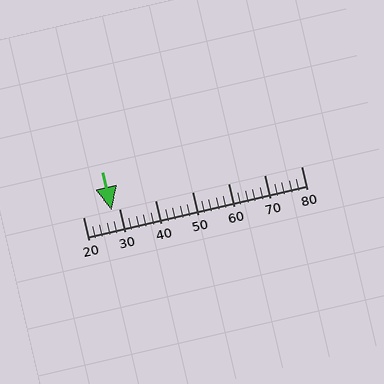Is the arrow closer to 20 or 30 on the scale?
The arrow is closer to 30.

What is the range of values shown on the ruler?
The ruler shows values from 20 to 80.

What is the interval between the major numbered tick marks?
The major tick marks are spaced 10 units apart.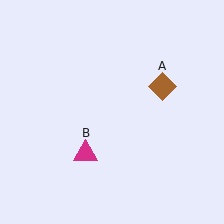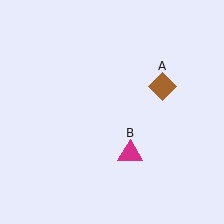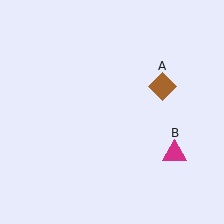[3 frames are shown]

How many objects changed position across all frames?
1 object changed position: magenta triangle (object B).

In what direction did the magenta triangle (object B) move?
The magenta triangle (object B) moved right.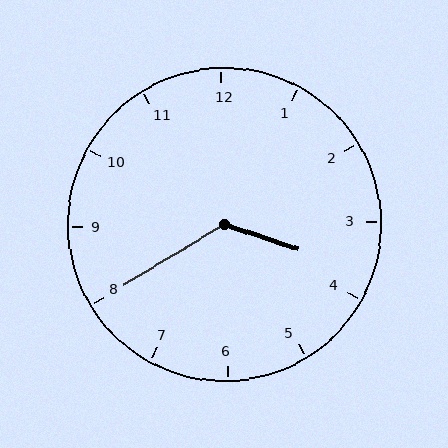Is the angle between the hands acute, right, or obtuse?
It is obtuse.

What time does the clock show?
3:40.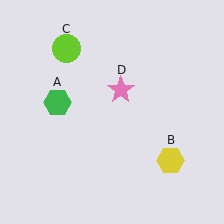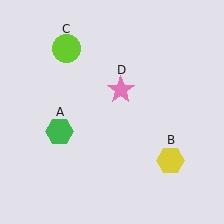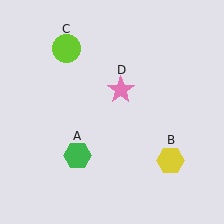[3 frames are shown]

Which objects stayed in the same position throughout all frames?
Yellow hexagon (object B) and lime circle (object C) and pink star (object D) remained stationary.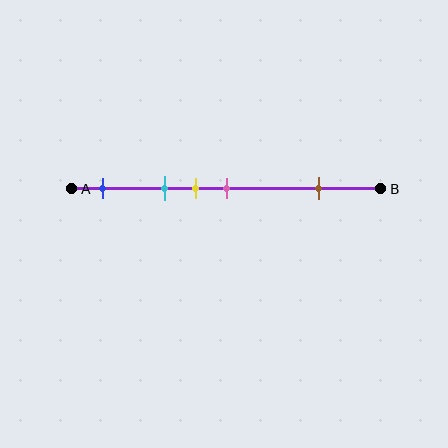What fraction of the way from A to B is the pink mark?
The pink mark is approximately 50% (0.5) of the way from A to B.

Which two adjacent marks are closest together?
The yellow and pink marks are the closest adjacent pair.